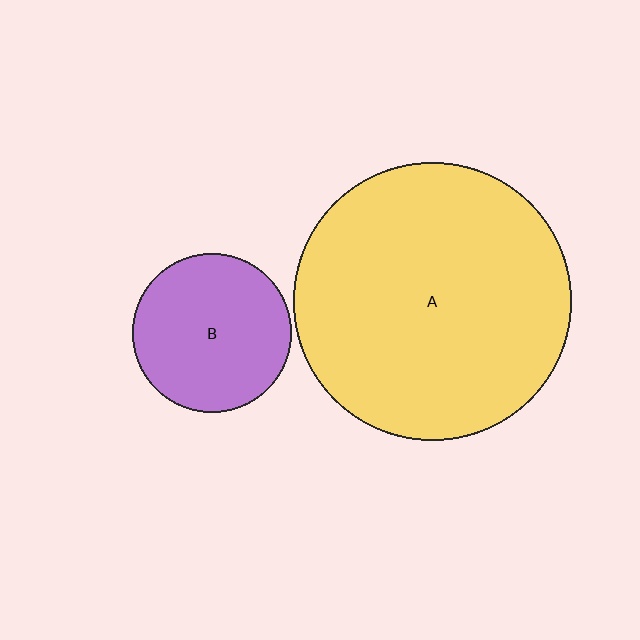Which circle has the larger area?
Circle A (yellow).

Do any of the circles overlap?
No, none of the circles overlap.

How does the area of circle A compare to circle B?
Approximately 3.1 times.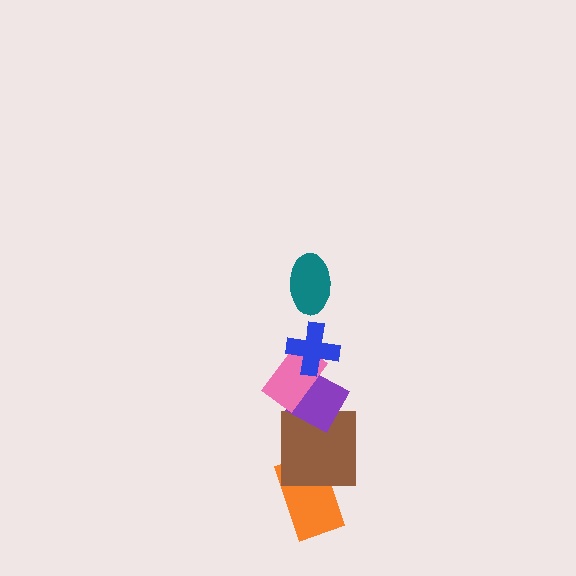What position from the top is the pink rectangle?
The pink rectangle is 3rd from the top.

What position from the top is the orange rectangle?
The orange rectangle is 6th from the top.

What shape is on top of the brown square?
The purple diamond is on top of the brown square.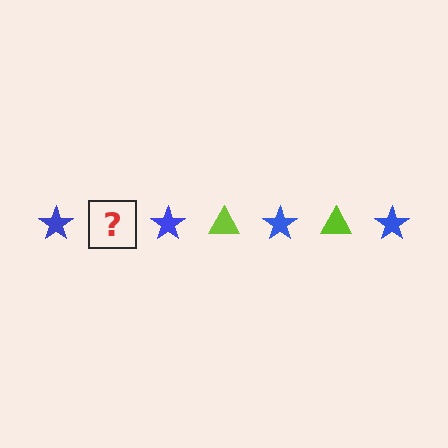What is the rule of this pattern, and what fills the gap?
The rule is that the pattern alternates between blue star and lime triangle. The gap should be filled with a lime triangle.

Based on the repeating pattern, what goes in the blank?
The blank should be a lime triangle.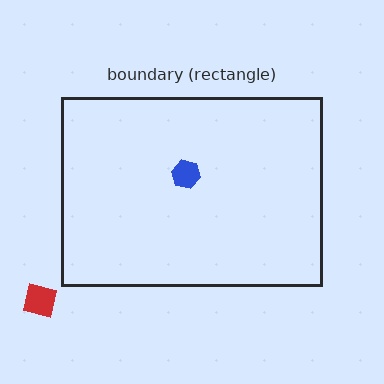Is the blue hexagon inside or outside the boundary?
Inside.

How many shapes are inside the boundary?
1 inside, 1 outside.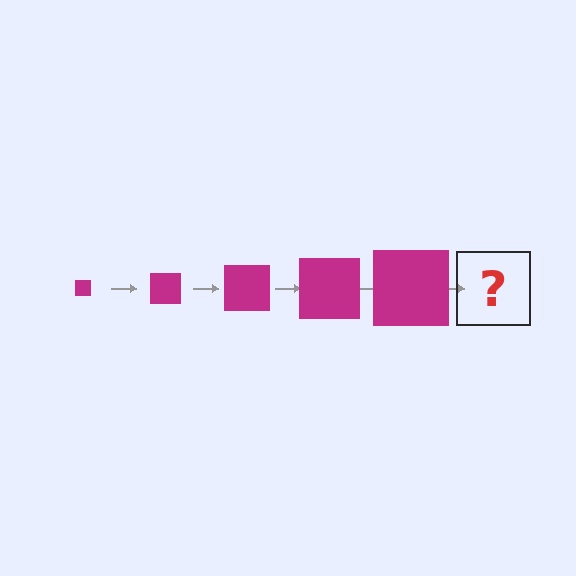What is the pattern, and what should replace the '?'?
The pattern is that the square gets progressively larger each step. The '?' should be a magenta square, larger than the previous one.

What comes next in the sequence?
The next element should be a magenta square, larger than the previous one.